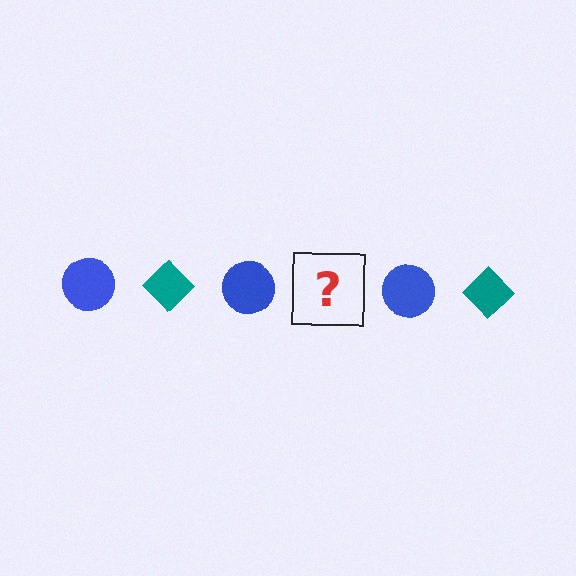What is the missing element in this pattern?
The missing element is a teal diamond.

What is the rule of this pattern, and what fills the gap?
The rule is that the pattern alternates between blue circle and teal diamond. The gap should be filled with a teal diamond.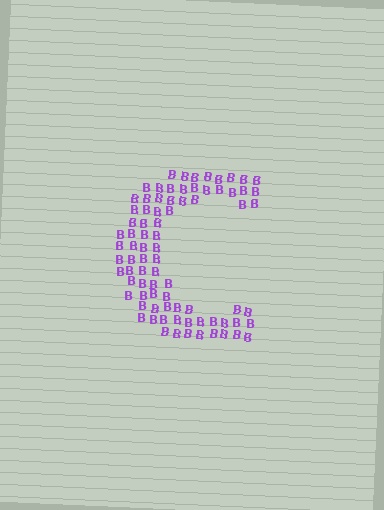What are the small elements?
The small elements are letter B's.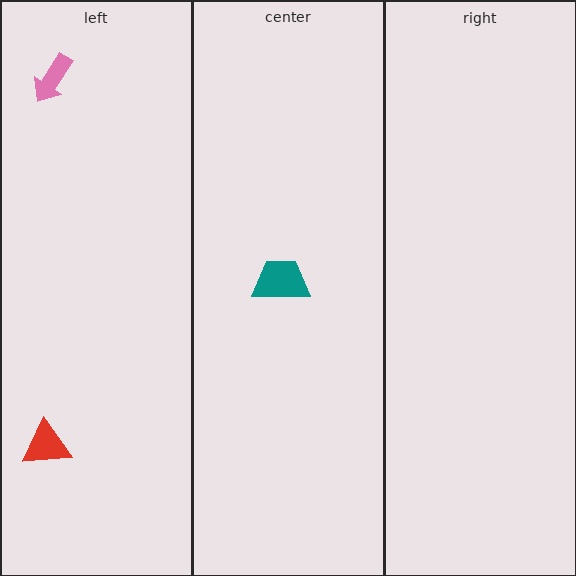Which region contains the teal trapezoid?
The center region.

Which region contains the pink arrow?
The left region.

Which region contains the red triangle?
The left region.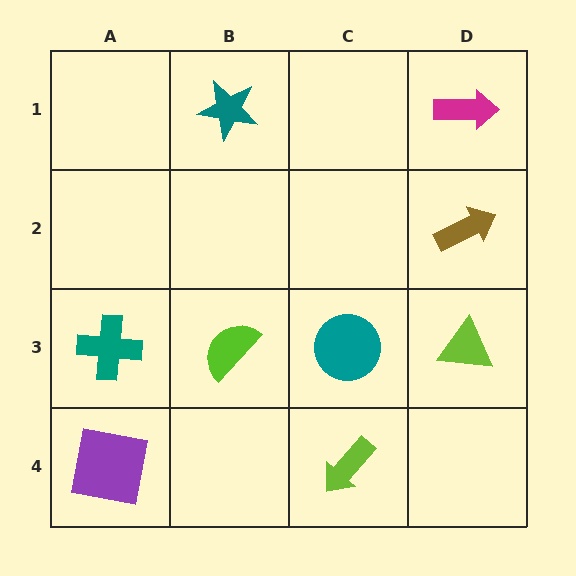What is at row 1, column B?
A teal star.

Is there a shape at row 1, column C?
No, that cell is empty.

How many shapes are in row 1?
2 shapes.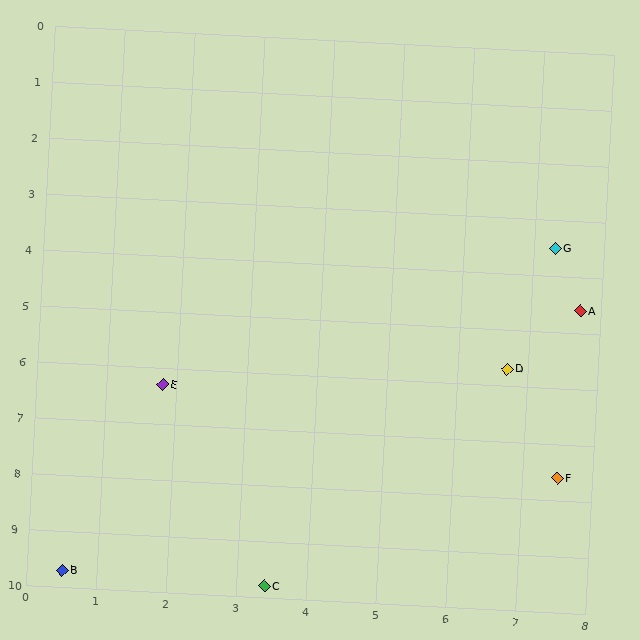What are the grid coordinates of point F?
Point F is at approximately (7.5, 7.6).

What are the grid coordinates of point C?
Point C is at approximately (3.4, 9.8).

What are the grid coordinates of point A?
Point A is at approximately (7.7, 4.6).